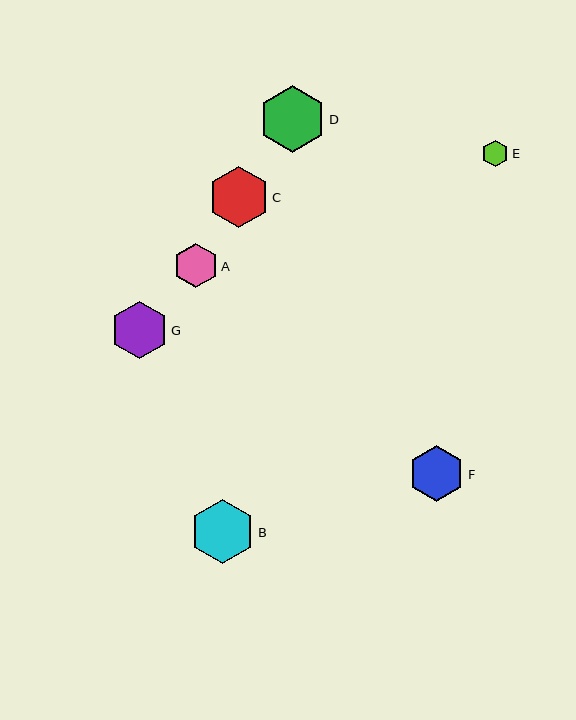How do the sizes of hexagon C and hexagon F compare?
Hexagon C and hexagon F are approximately the same size.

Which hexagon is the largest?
Hexagon D is the largest with a size of approximately 67 pixels.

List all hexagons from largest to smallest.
From largest to smallest: D, B, C, G, F, A, E.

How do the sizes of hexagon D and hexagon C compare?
Hexagon D and hexagon C are approximately the same size.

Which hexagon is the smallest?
Hexagon E is the smallest with a size of approximately 27 pixels.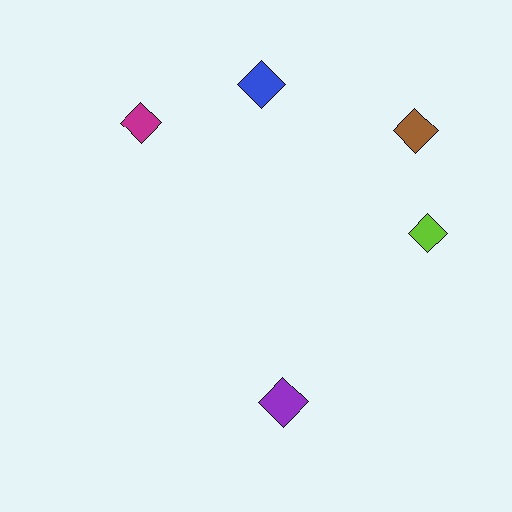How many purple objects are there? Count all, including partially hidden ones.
There is 1 purple object.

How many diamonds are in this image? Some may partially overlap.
There are 5 diamonds.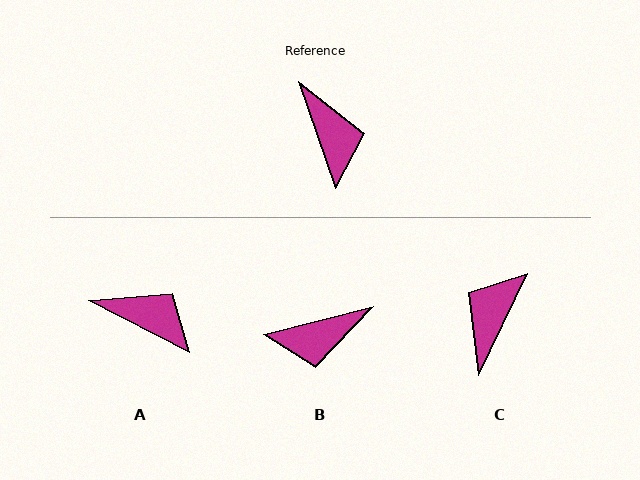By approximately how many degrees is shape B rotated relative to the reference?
Approximately 95 degrees clockwise.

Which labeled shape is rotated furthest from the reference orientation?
C, about 135 degrees away.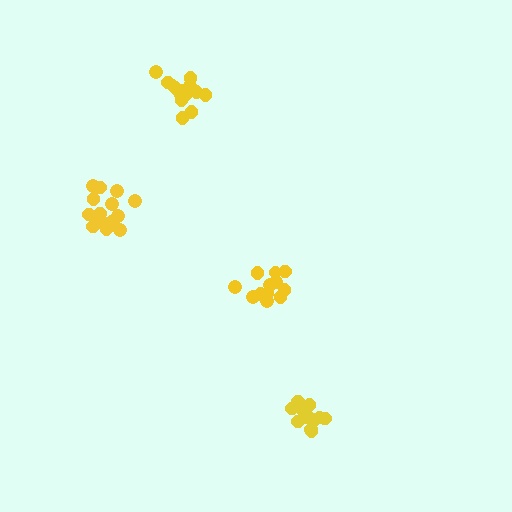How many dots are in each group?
Group 1: 13 dots, Group 2: 18 dots, Group 3: 15 dots, Group 4: 12 dots (58 total).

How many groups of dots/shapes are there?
There are 4 groups.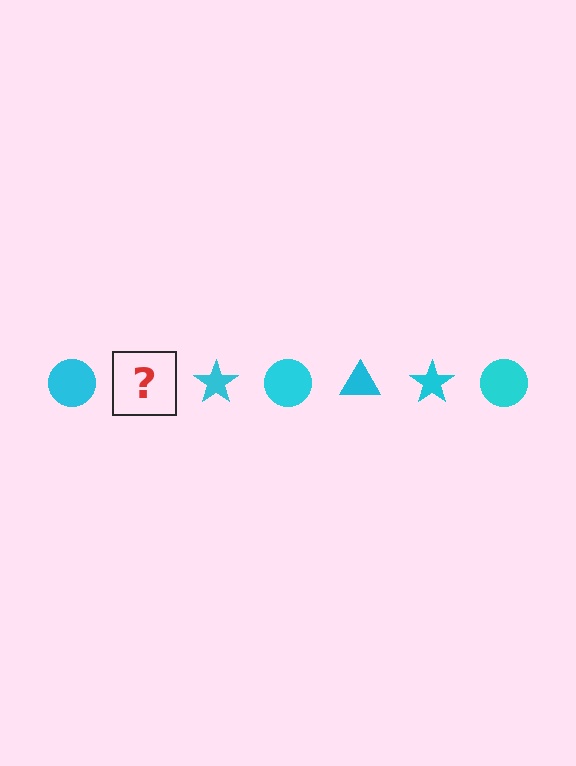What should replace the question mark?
The question mark should be replaced with a cyan triangle.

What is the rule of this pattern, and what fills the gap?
The rule is that the pattern cycles through circle, triangle, star shapes in cyan. The gap should be filled with a cyan triangle.